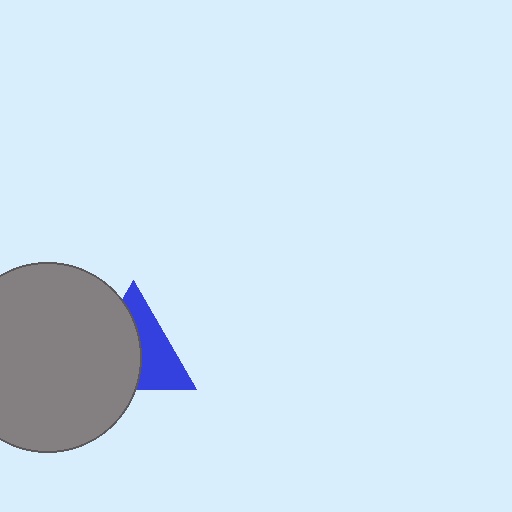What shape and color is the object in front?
The object in front is a gray circle.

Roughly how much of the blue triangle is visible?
About half of it is visible (roughly 47%).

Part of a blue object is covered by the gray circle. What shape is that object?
It is a triangle.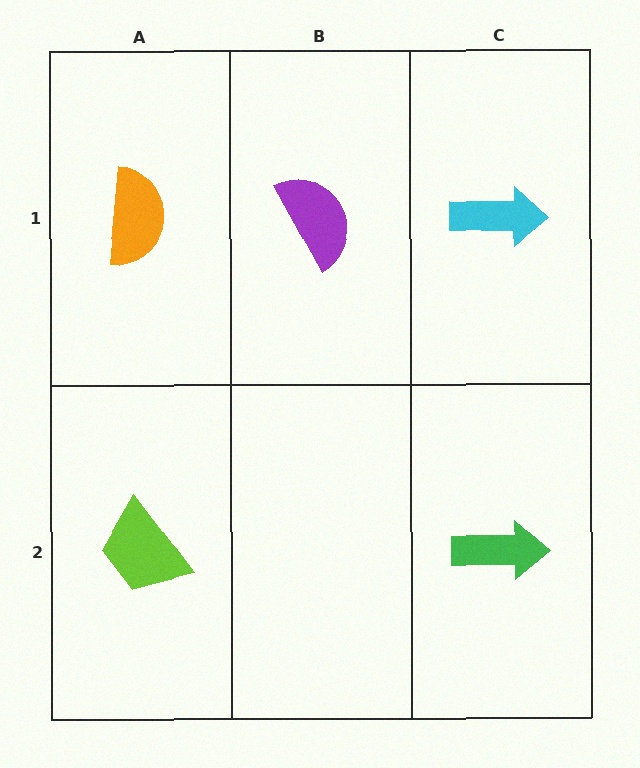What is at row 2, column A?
A lime trapezoid.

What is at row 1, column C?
A cyan arrow.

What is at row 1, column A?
An orange semicircle.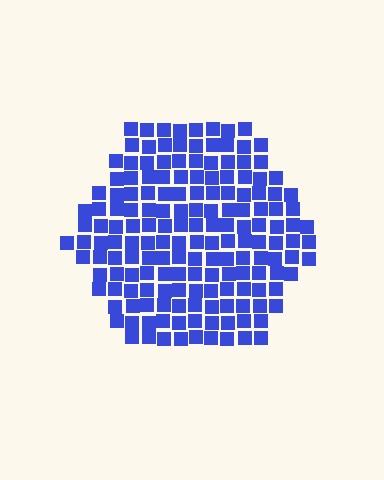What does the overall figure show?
The overall figure shows a hexagon.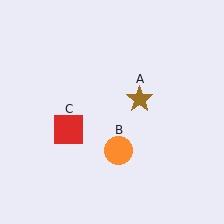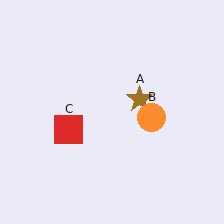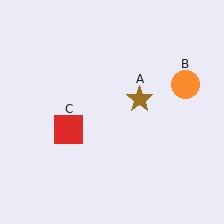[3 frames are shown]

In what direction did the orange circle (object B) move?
The orange circle (object B) moved up and to the right.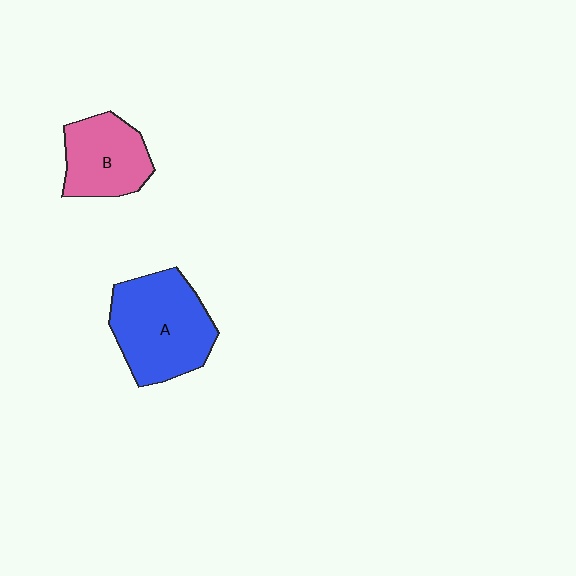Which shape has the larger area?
Shape A (blue).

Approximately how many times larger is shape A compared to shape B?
Approximately 1.5 times.